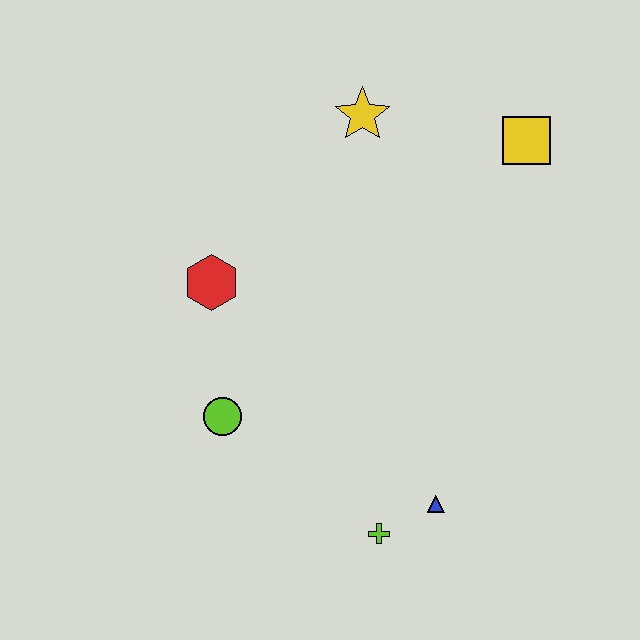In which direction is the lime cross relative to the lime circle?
The lime cross is to the right of the lime circle.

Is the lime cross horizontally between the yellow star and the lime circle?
No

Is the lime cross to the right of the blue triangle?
No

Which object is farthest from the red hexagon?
The yellow square is farthest from the red hexagon.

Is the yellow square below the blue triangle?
No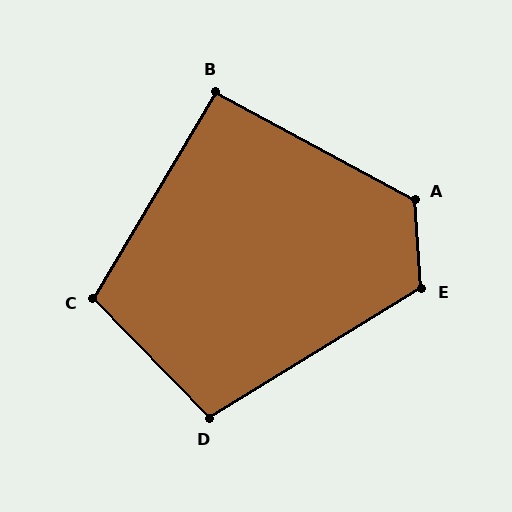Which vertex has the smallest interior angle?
B, at approximately 92 degrees.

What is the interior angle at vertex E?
Approximately 117 degrees (obtuse).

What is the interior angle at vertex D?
Approximately 103 degrees (obtuse).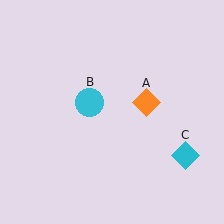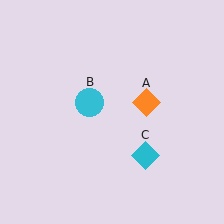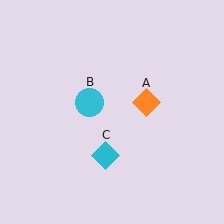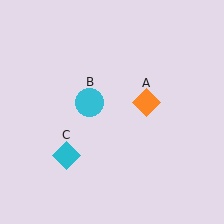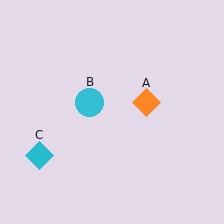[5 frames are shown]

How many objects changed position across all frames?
1 object changed position: cyan diamond (object C).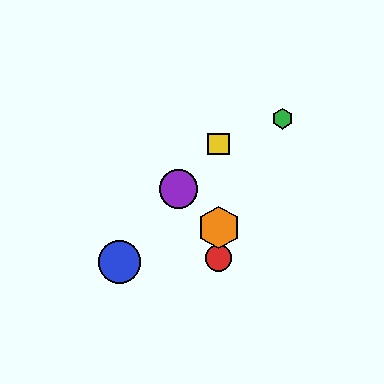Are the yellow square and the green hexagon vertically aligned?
No, the yellow square is at x≈219 and the green hexagon is at x≈282.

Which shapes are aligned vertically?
The red circle, the yellow square, the orange hexagon are aligned vertically.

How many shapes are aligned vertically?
3 shapes (the red circle, the yellow square, the orange hexagon) are aligned vertically.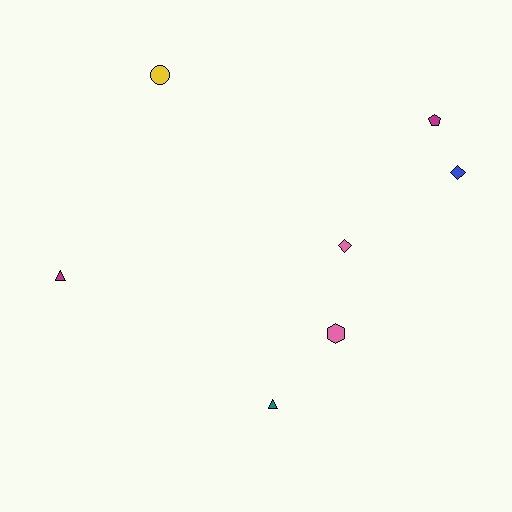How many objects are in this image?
There are 7 objects.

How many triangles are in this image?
There are 2 triangles.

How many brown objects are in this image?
There are no brown objects.